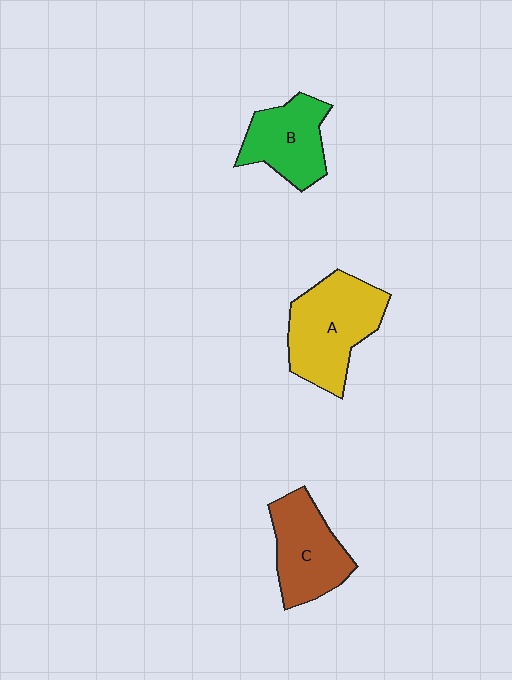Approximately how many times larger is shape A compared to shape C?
Approximately 1.3 times.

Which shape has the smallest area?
Shape B (green).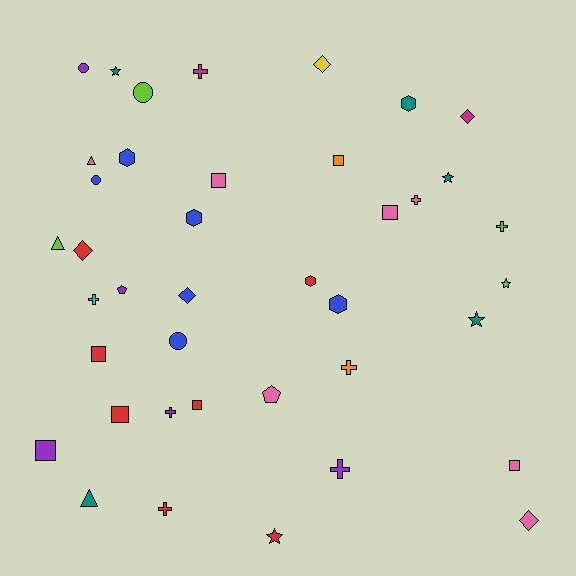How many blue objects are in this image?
There are 6 blue objects.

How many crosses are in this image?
There are 8 crosses.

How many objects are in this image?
There are 40 objects.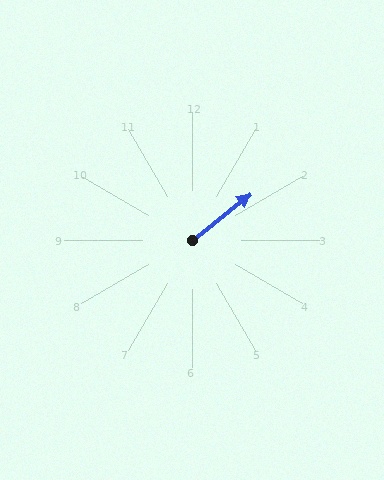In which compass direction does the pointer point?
Northeast.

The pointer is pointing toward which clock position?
Roughly 2 o'clock.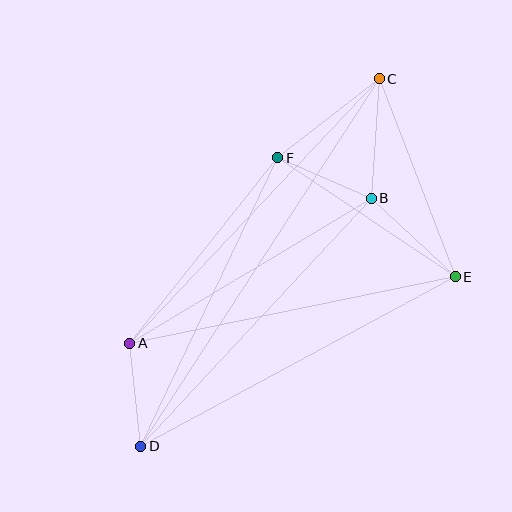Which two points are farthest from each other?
Points C and D are farthest from each other.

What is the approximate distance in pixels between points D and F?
The distance between D and F is approximately 319 pixels.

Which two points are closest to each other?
Points B and F are closest to each other.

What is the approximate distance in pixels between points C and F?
The distance between C and F is approximately 129 pixels.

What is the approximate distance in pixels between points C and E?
The distance between C and E is approximately 212 pixels.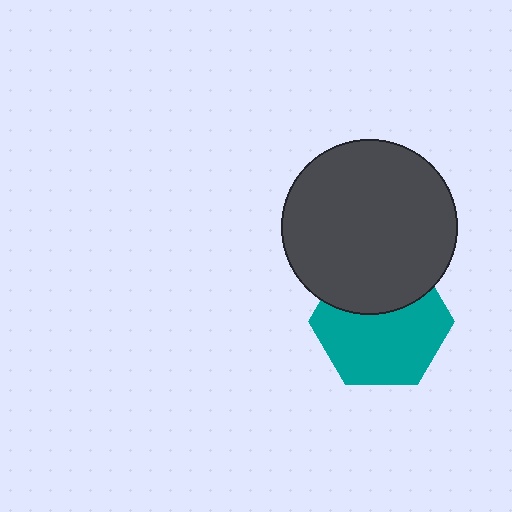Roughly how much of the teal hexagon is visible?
About half of it is visible (roughly 64%).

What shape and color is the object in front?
The object in front is a dark gray circle.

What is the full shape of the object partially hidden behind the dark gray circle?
The partially hidden object is a teal hexagon.